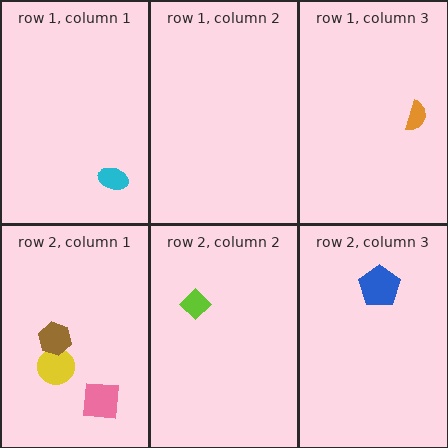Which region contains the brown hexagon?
The row 2, column 1 region.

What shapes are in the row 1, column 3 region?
The orange semicircle.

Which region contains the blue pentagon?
The row 2, column 3 region.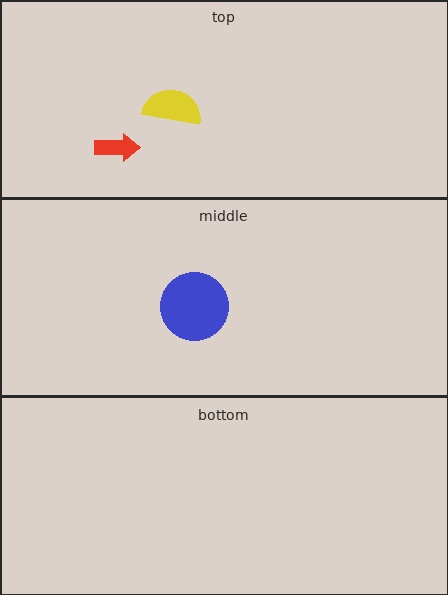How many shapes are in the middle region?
1.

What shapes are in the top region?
The yellow semicircle, the red arrow.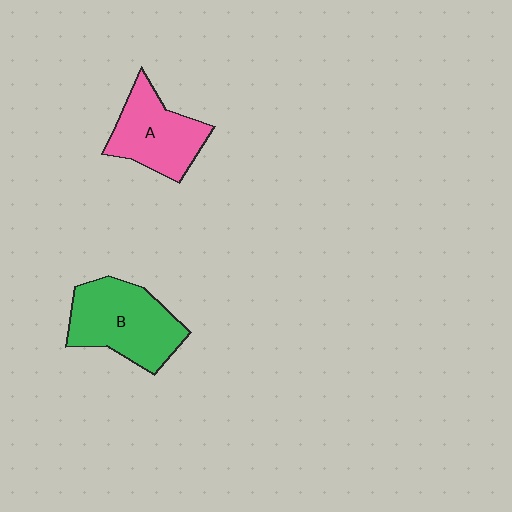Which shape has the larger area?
Shape B (green).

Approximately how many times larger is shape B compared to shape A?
Approximately 1.2 times.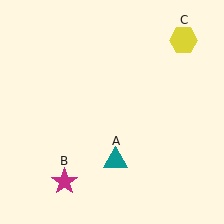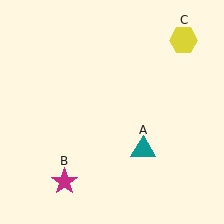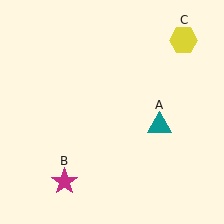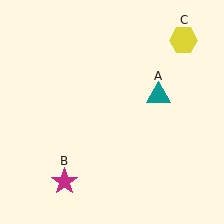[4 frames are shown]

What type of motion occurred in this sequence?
The teal triangle (object A) rotated counterclockwise around the center of the scene.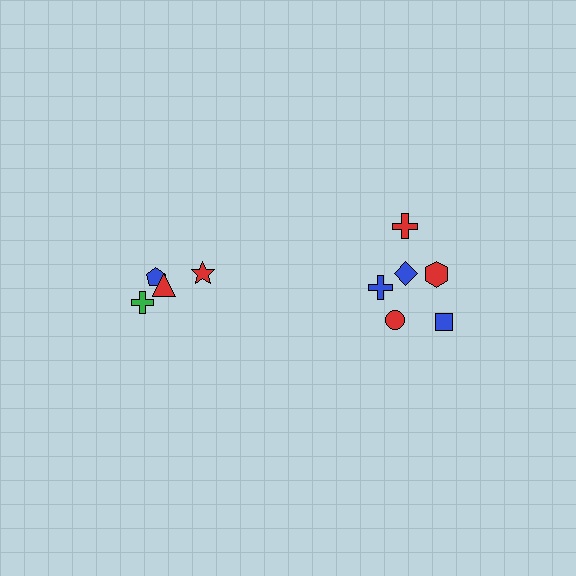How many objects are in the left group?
There are 4 objects.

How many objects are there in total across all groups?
There are 10 objects.